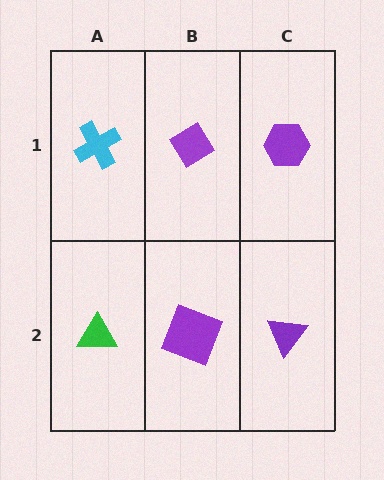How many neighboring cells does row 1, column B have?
3.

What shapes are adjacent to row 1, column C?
A purple triangle (row 2, column C), a purple diamond (row 1, column B).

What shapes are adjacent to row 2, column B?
A purple diamond (row 1, column B), a green triangle (row 2, column A), a purple triangle (row 2, column C).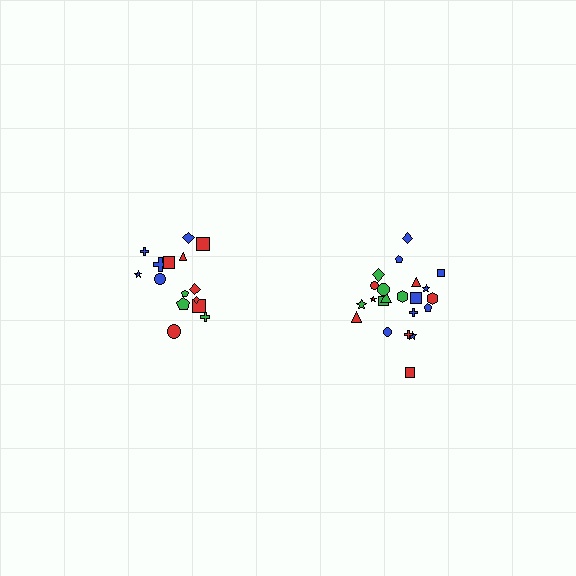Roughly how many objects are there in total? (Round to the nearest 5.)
Roughly 35 objects in total.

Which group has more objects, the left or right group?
The right group.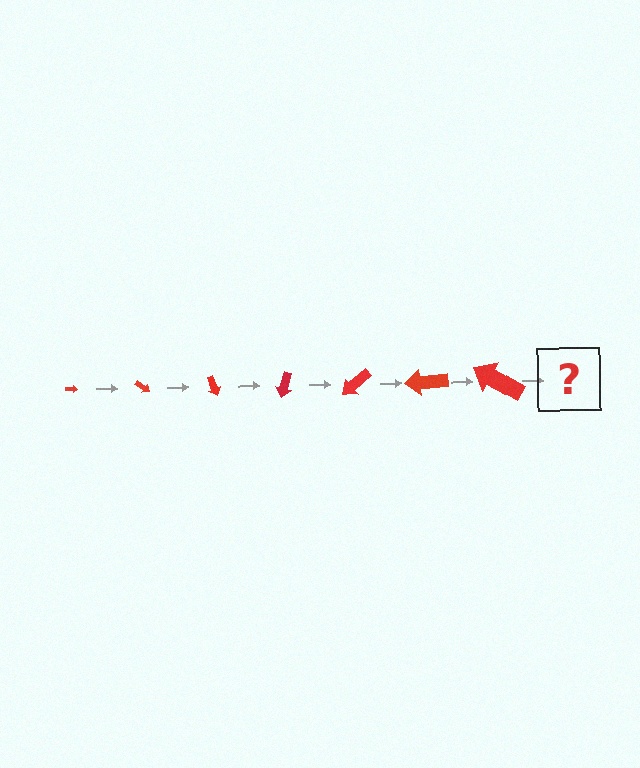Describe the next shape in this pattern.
It should be an arrow, larger than the previous one and rotated 245 degrees from the start.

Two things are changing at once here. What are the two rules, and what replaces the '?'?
The two rules are that the arrow grows larger each step and it rotates 35 degrees each step. The '?' should be an arrow, larger than the previous one and rotated 245 degrees from the start.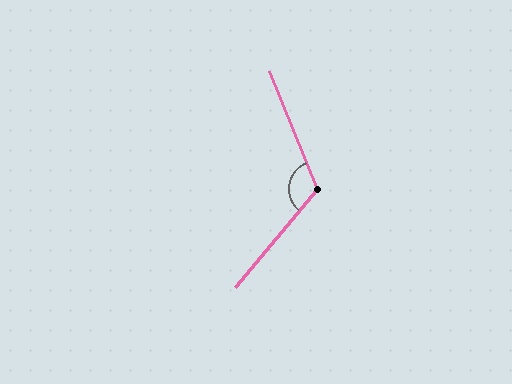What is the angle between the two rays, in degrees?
Approximately 118 degrees.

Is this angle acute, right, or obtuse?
It is obtuse.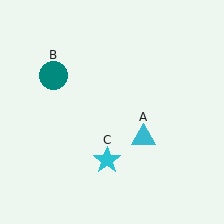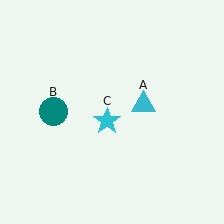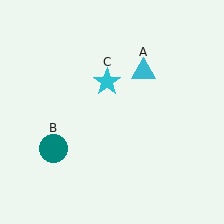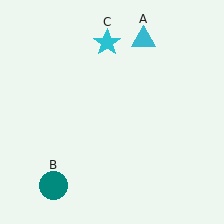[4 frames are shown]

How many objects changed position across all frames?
3 objects changed position: cyan triangle (object A), teal circle (object B), cyan star (object C).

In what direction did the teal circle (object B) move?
The teal circle (object B) moved down.